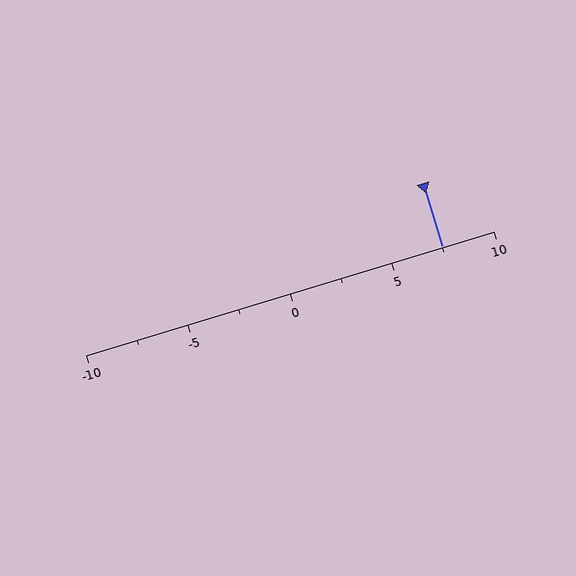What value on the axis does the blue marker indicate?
The marker indicates approximately 7.5.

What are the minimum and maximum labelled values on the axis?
The axis runs from -10 to 10.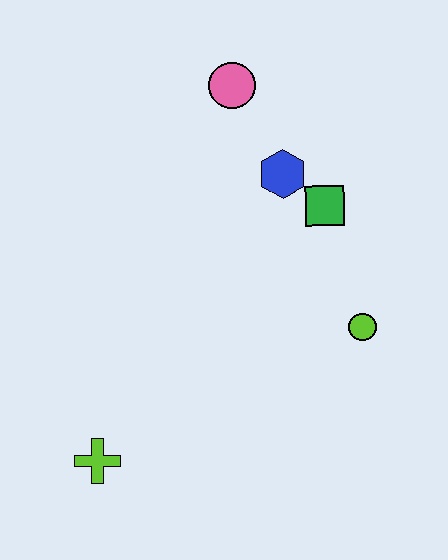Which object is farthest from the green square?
The lime cross is farthest from the green square.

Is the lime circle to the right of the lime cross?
Yes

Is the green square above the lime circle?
Yes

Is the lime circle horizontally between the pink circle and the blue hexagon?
No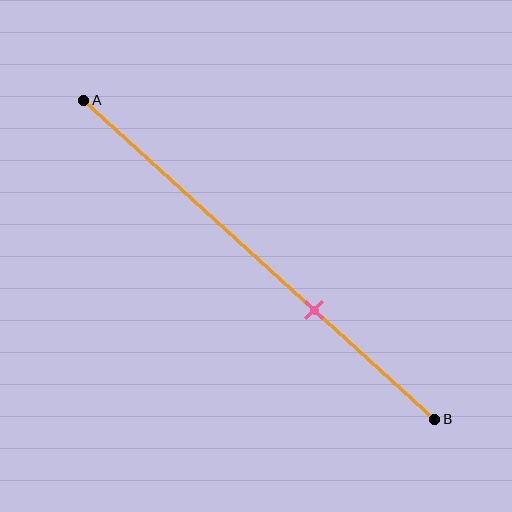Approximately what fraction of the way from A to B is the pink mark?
The pink mark is approximately 65% of the way from A to B.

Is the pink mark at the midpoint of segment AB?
No, the mark is at about 65% from A, not at the 50% midpoint.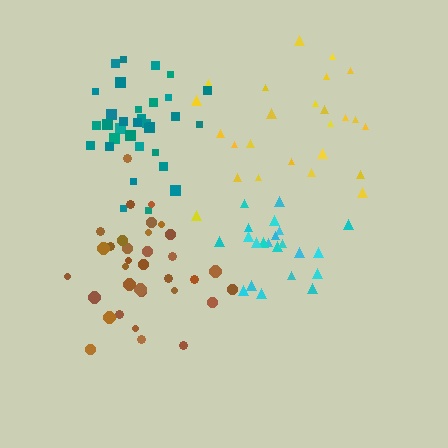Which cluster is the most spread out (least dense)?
Yellow.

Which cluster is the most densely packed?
Cyan.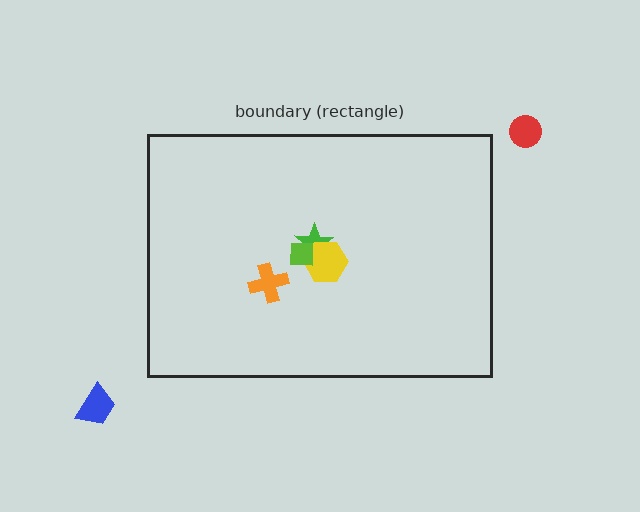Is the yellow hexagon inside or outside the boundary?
Inside.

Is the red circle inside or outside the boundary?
Outside.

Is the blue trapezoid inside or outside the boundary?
Outside.